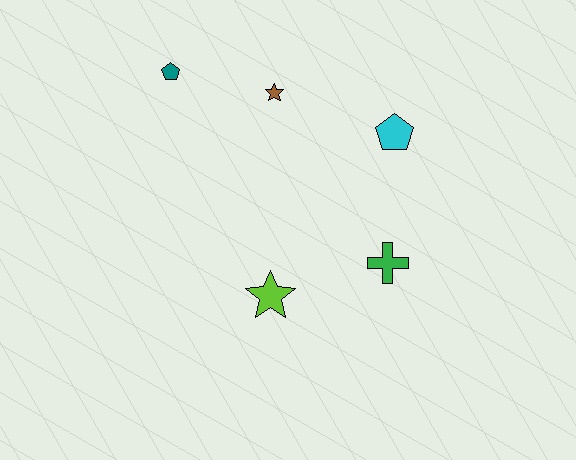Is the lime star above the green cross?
No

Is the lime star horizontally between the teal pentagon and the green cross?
Yes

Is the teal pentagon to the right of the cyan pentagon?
No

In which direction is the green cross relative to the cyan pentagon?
The green cross is below the cyan pentagon.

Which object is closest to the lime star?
The green cross is closest to the lime star.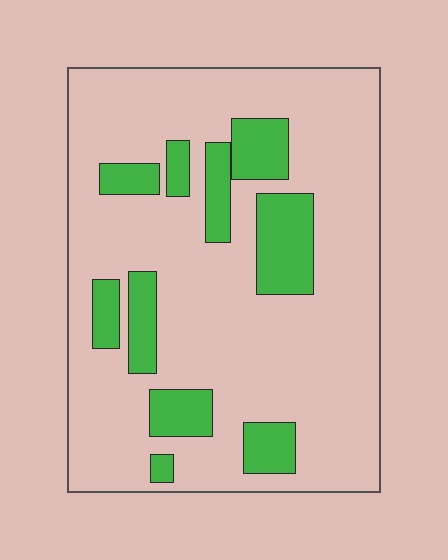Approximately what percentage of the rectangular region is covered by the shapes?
Approximately 20%.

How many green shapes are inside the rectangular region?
10.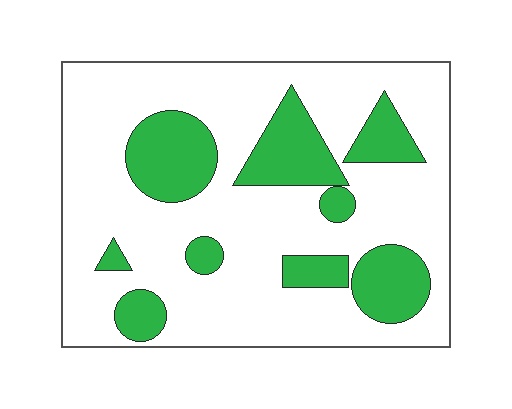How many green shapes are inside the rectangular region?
9.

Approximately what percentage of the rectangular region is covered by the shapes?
Approximately 25%.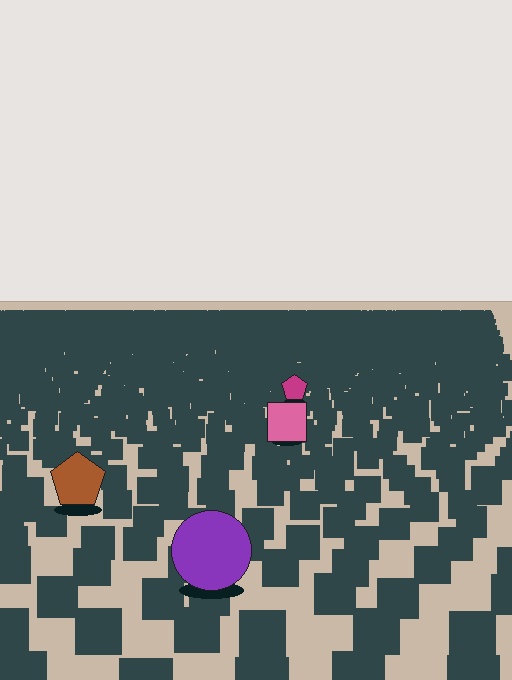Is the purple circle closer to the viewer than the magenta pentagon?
Yes. The purple circle is closer — you can tell from the texture gradient: the ground texture is coarser near it.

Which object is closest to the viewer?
The purple circle is closest. The texture marks near it are larger and more spread out.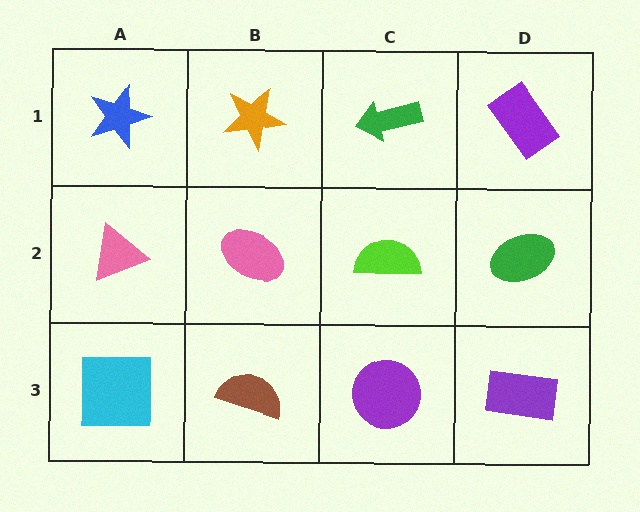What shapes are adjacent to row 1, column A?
A pink triangle (row 2, column A), an orange star (row 1, column B).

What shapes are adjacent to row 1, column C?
A lime semicircle (row 2, column C), an orange star (row 1, column B), a purple rectangle (row 1, column D).